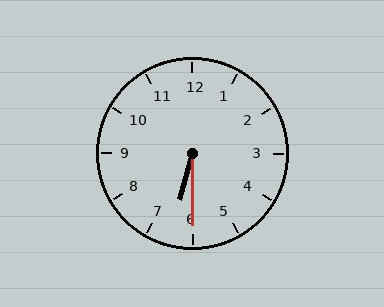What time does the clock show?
6:30.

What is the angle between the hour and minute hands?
Approximately 15 degrees.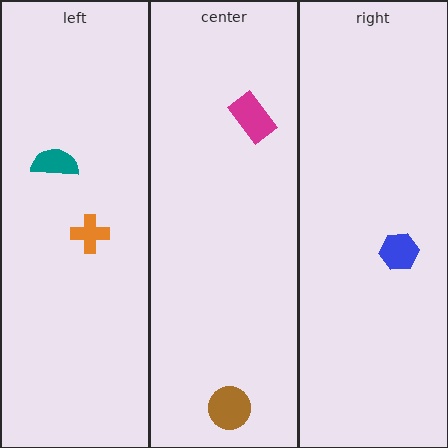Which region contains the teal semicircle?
The left region.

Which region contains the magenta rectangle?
The center region.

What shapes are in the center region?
The brown circle, the magenta rectangle.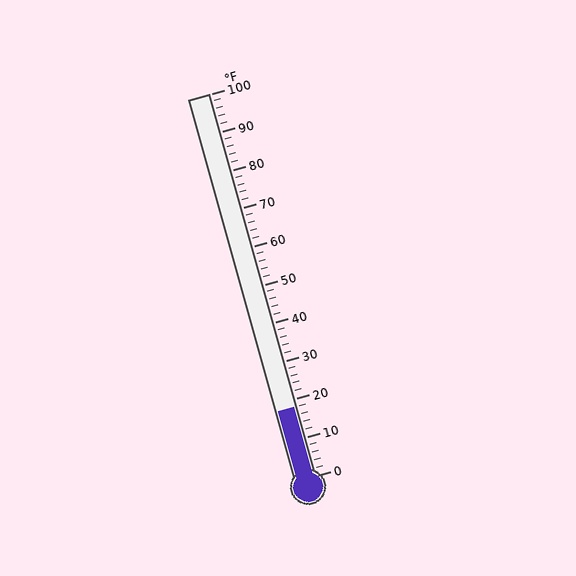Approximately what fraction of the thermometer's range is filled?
The thermometer is filled to approximately 20% of its range.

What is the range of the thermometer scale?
The thermometer scale ranges from 0°F to 100°F.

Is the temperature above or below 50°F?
The temperature is below 50°F.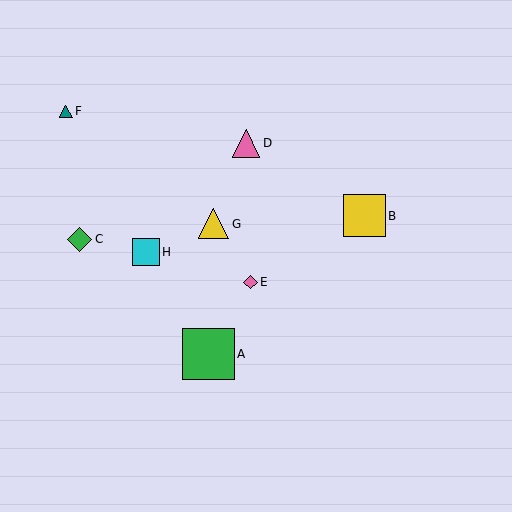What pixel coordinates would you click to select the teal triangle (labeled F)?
Click at (66, 111) to select the teal triangle F.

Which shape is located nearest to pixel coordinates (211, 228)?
The yellow triangle (labeled G) at (214, 224) is nearest to that location.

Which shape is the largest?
The green square (labeled A) is the largest.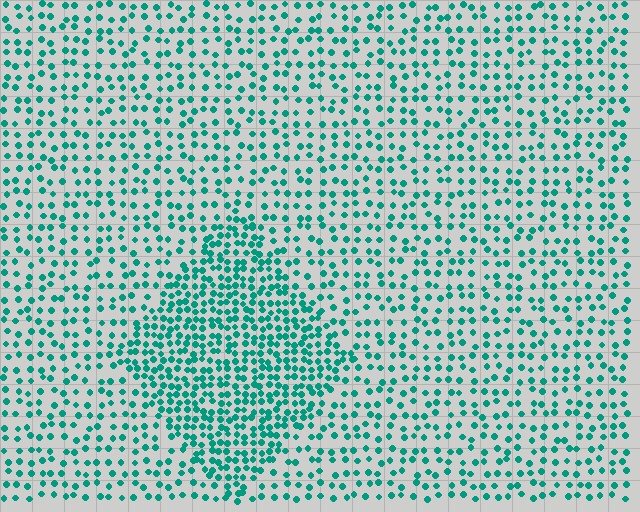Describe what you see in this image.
The image contains small teal elements arranged at two different densities. A diamond-shaped region is visible where the elements are more densely packed than the surrounding area.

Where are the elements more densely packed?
The elements are more densely packed inside the diamond boundary.